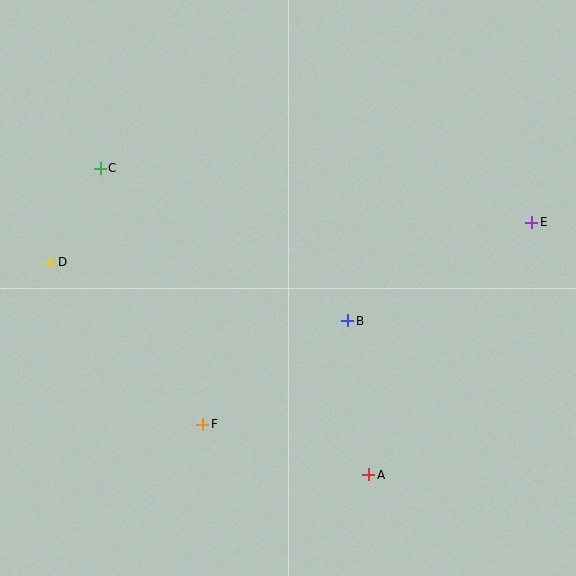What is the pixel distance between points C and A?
The distance between C and A is 407 pixels.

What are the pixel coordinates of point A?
Point A is at (369, 475).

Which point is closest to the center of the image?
Point B at (348, 321) is closest to the center.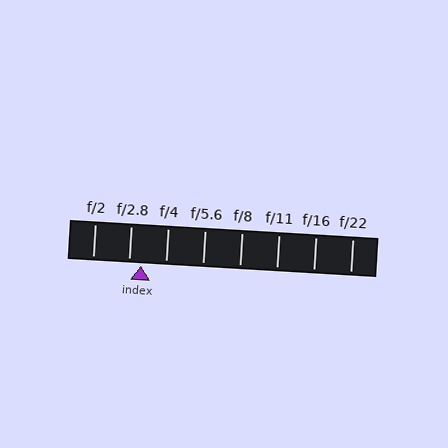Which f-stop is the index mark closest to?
The index mark is closest to f/2.8.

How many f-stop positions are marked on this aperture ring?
There are 8 f-stop positions marked.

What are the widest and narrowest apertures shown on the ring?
The widest aperture shown is f/2 and the narrowest is f/22.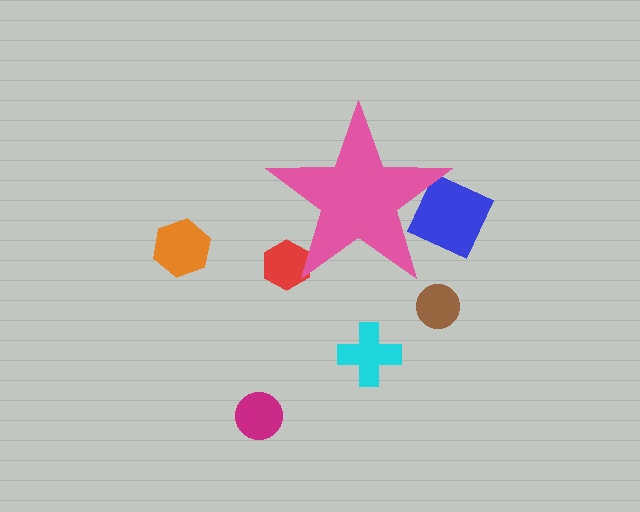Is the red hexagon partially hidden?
Yes, the red hexagon is partially hidden behind the pink star.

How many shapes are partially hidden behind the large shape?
2 shapes are partially hidden.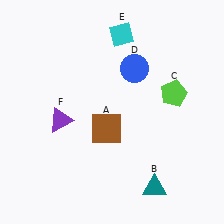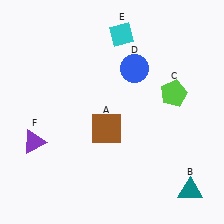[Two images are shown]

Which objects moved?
The objects that moved are: the teal triangle (B), the purple triangle (F).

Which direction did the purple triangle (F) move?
The purple triangle (F) moved left.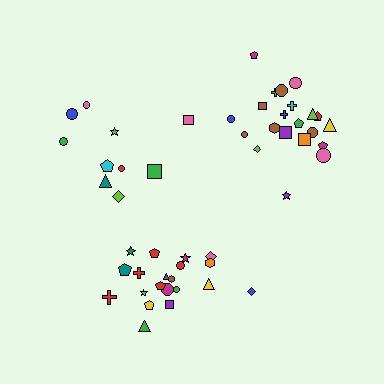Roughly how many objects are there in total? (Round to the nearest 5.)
Roughly 50 objects in total.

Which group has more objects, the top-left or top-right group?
The top-right group.